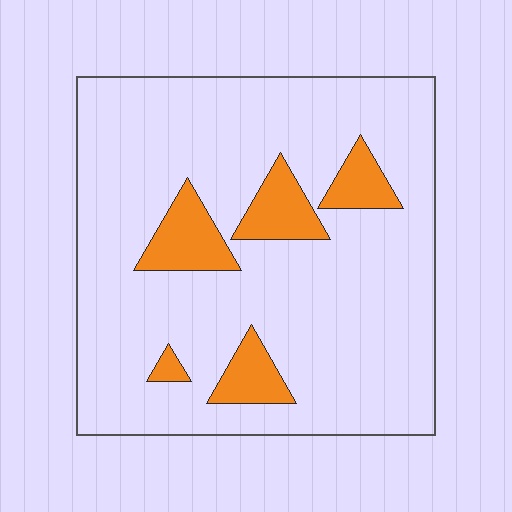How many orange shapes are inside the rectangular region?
5.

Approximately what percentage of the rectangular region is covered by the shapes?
Approximately 15%.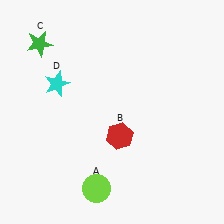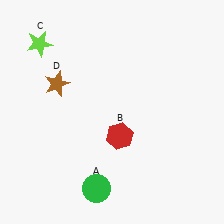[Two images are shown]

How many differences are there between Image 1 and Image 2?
There are 3 differences between the two images.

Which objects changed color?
A changed from lime to green. C changed from green to lime. D changed from cyan to brown.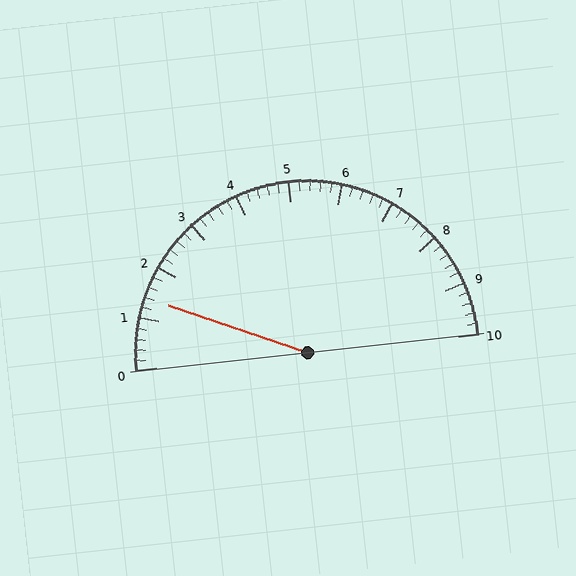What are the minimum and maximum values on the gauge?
The gauge ranges from 0 to 10.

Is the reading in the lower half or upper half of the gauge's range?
The reading is in the lower half of the range (0 to 10).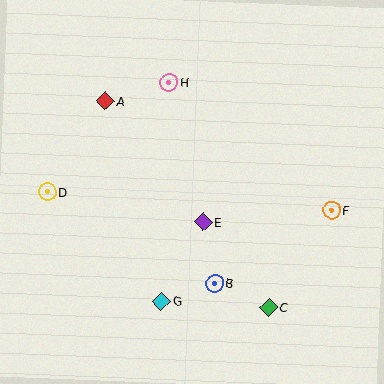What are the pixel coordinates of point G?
Point G is at (161, 301).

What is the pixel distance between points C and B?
The distance between C and B is 59 pixels.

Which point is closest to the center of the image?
Point E at (203, 222) is closest to the center.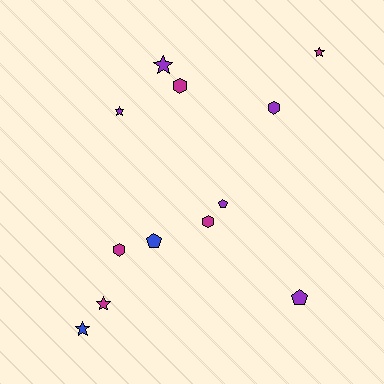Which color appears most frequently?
Purple, with 5 objects.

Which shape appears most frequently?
Star, with 5 objects.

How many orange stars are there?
There are no orange stars.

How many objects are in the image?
There are 12 objects.